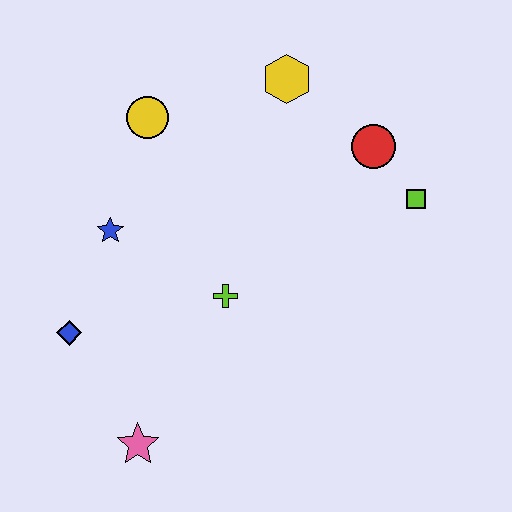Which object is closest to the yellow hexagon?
The red circle is closest to the yellow hexagon.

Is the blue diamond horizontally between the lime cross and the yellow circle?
No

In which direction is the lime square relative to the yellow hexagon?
The lime square is to the right of the yellow hexagon.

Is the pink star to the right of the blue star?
Yes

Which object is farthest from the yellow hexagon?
The pink star is farthest from the yellow hexagon.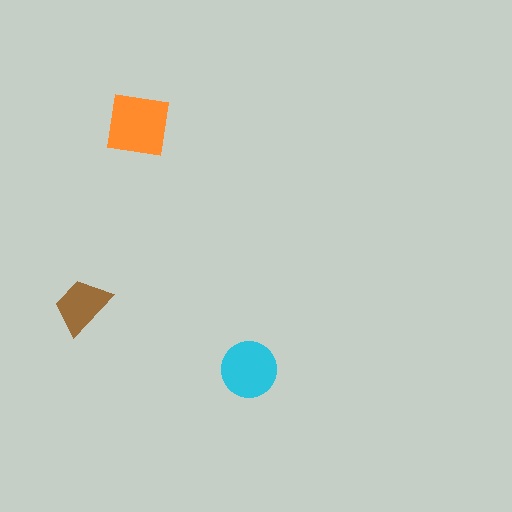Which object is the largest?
The orange square.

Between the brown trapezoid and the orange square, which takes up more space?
The orange square.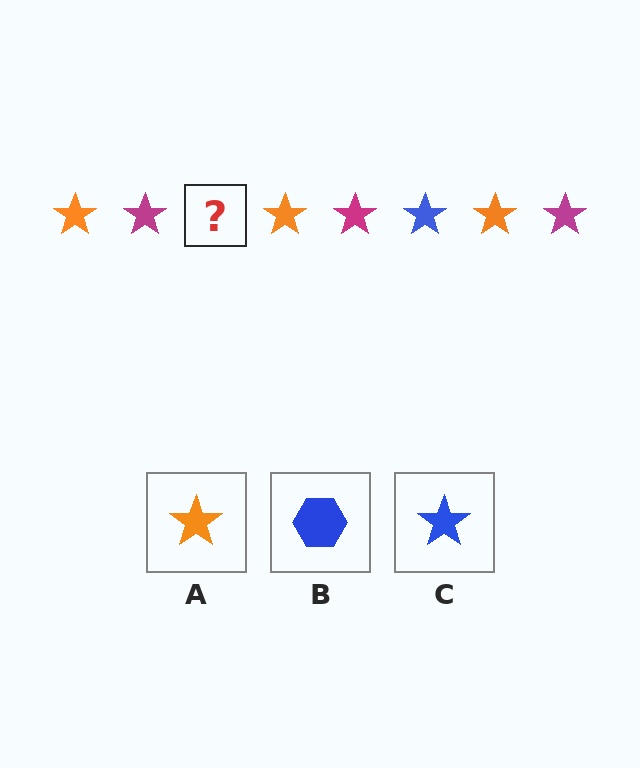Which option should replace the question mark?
Option C.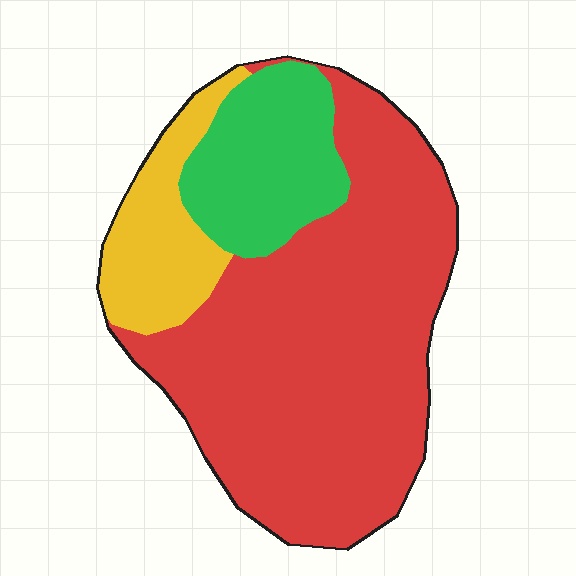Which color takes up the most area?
Red, at roughly 65%.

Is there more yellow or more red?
Red.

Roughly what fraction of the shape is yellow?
Yellow takes up less than a quarter of the shape.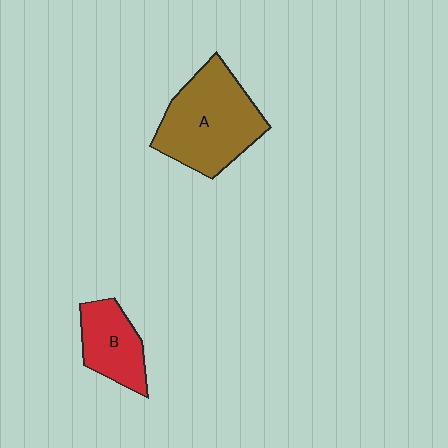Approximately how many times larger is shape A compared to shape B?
Approximately 1.9 times.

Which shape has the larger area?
Shape A (brown).